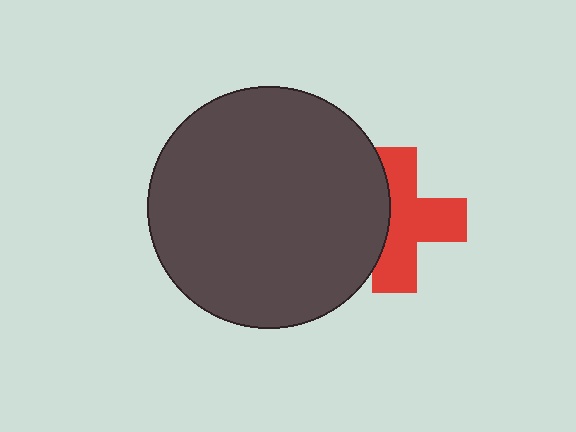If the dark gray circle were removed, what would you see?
You would see the complete red cross.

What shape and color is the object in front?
The object in front is a dark gray circle.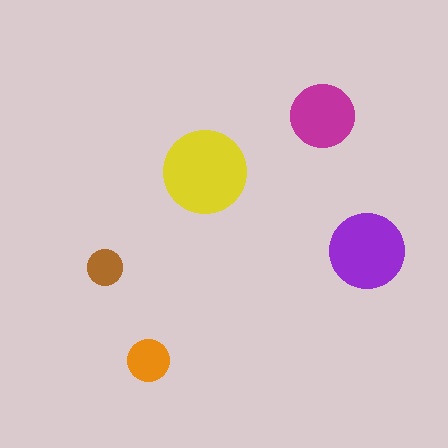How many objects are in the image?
There are 5 objects in the image.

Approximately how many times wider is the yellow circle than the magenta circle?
About 1.5 times wider.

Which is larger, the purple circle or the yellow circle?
The yellow one.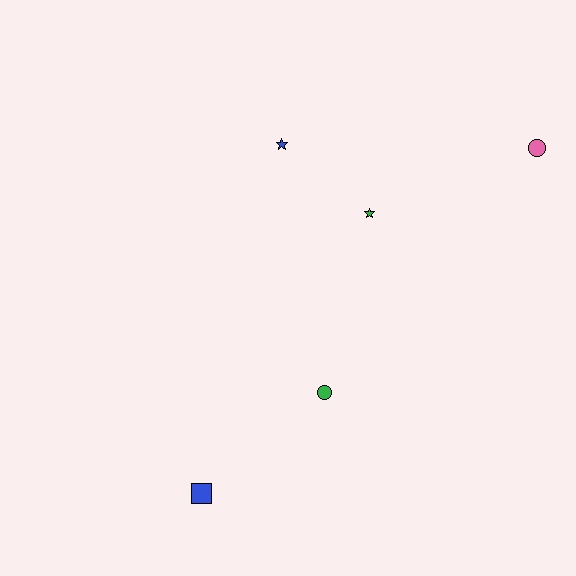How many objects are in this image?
There are 5 objects.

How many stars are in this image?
There are 2 stars.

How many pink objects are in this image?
There is 1 pink object.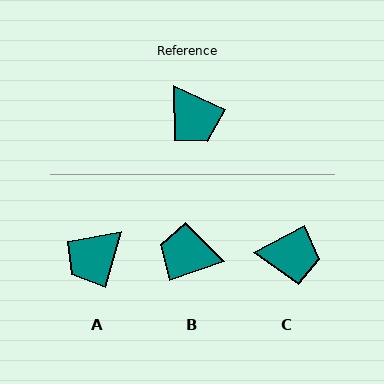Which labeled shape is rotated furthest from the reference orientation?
B, about 136 degrees away.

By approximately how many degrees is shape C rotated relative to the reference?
Approximately 52 degrees counter-clockwise.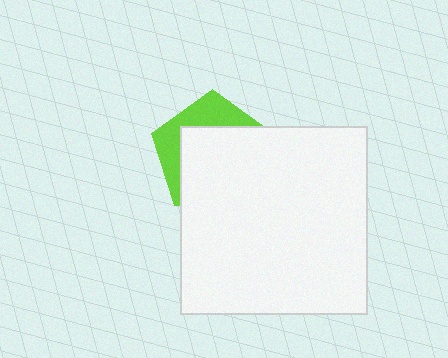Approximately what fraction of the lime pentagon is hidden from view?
Roughly 67% of the lime pentagon is hidden behind the white square.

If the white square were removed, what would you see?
You would see the complete lime pentagon.